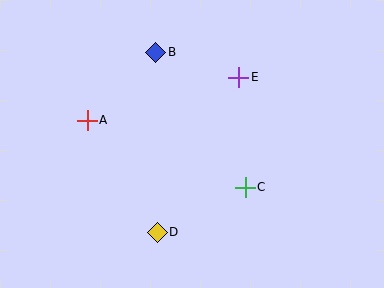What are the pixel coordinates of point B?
Point B is at (156, 52).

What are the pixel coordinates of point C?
Point C is at (245, 187).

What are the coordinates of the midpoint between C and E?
The midpoint between C and E is at (242, 132).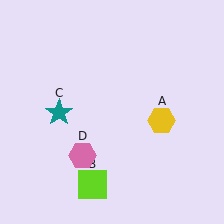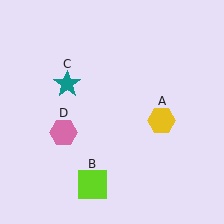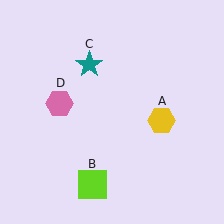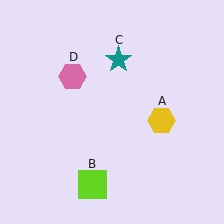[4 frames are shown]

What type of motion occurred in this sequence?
The teal star (object C), pink hexagon (object D) rotated clockwise around the center of the scene.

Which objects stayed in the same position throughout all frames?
Yellow hexagon (object A) and lime square (object B) remained stationary.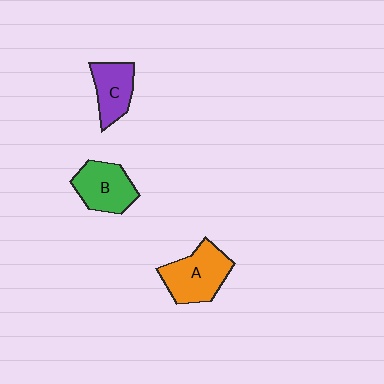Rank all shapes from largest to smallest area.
From largest to smallest: A (orange), B (green), C (purple).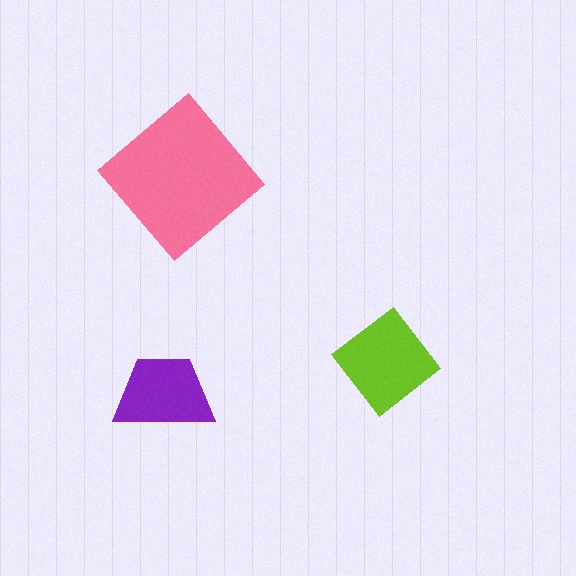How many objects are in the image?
There are 3 objects in the image.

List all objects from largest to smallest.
The pink diamond, the lime diamond, the purple trapezoid.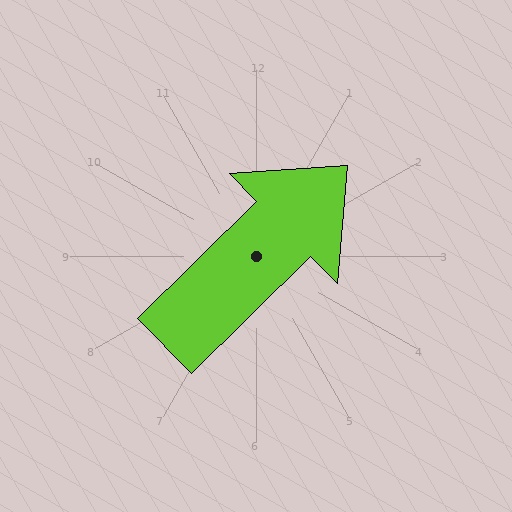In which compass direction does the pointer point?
Northeast.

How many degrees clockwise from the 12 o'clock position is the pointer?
Approximately 45 degrees.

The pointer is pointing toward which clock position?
Roughly 2 o'clock.